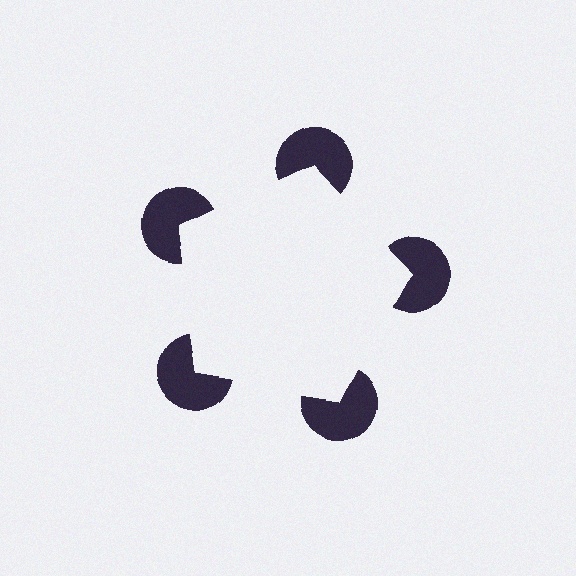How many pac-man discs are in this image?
There are 5 — one at each vertex of the illusory pentagon.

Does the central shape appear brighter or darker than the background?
It typically appears slightly brighter than the background, even though no actual brightness change is drawn.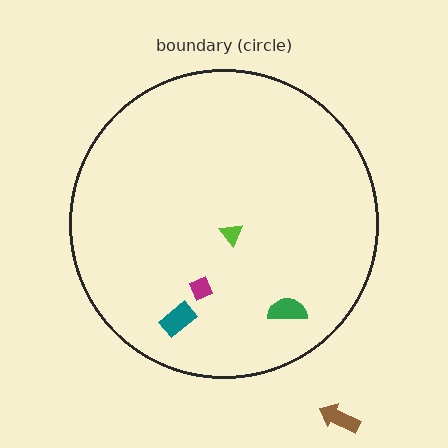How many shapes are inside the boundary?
4 inside, 1 outside.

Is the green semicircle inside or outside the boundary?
Inside.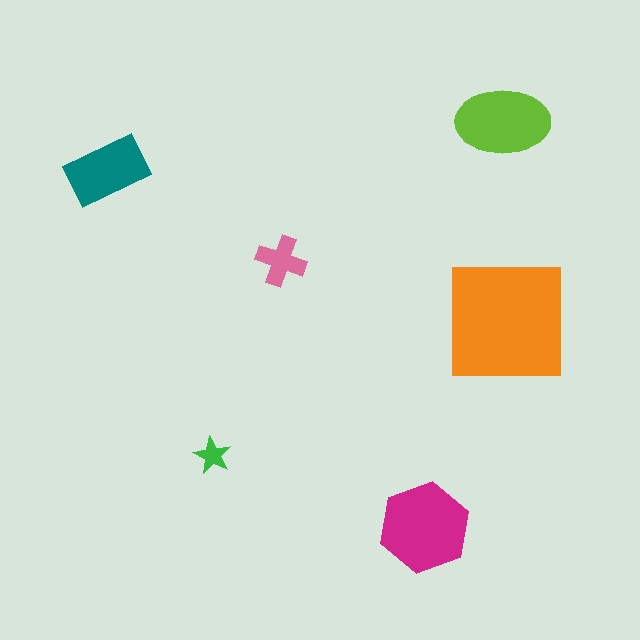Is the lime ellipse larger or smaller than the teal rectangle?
Larger.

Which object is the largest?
The orange square.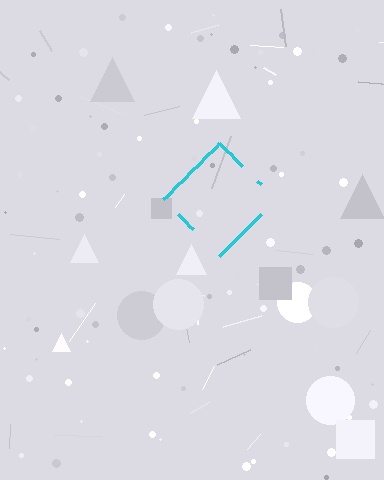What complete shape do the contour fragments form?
The contour fragments form a diamond.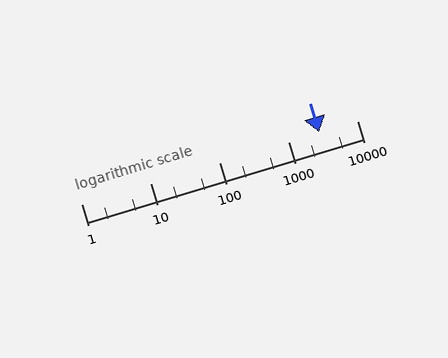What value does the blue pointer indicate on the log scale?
The pointer indicates approximately 2800.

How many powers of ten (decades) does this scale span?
The scale spans 4 decades, from 1 to 10000.